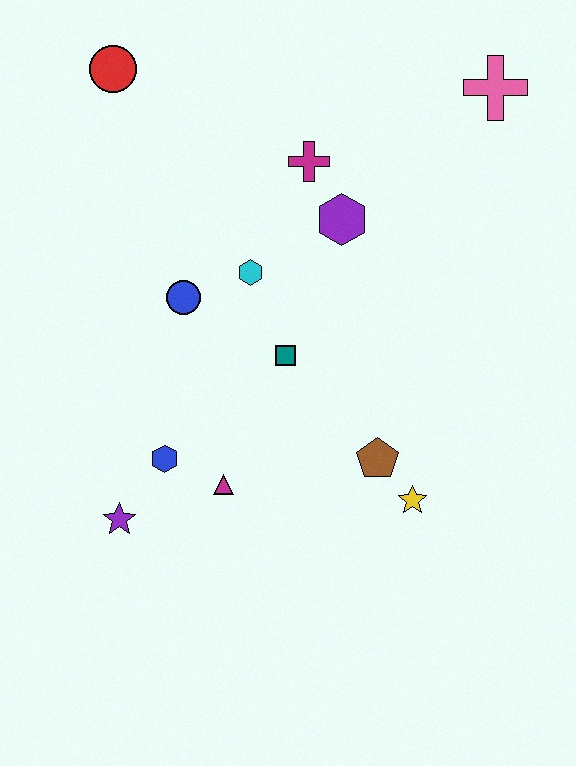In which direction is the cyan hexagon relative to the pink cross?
The cyan hexagon is to the left of the pink cross.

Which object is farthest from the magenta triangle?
The pink cross is farthest from the magenta triangle.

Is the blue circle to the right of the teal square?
No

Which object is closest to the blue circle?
The cyan hexagon is closest to the blue circle.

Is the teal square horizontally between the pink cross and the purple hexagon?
No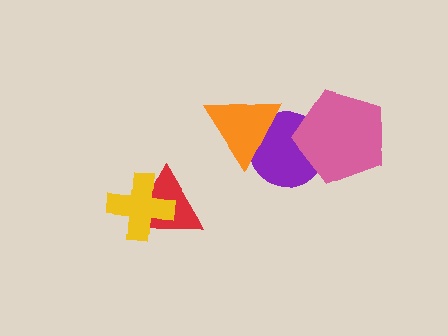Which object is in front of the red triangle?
The yellow cross is in front of the red triangle.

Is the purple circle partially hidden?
Yes, it is partially covered by another shape.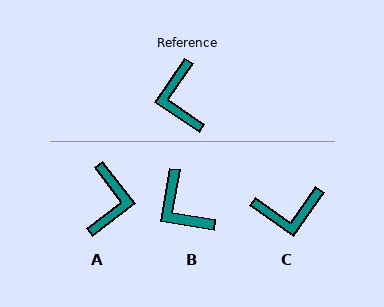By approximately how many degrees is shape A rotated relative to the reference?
Approximately 162 degrees counter-clockwise.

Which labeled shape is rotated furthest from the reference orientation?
A, about 162 degrees away.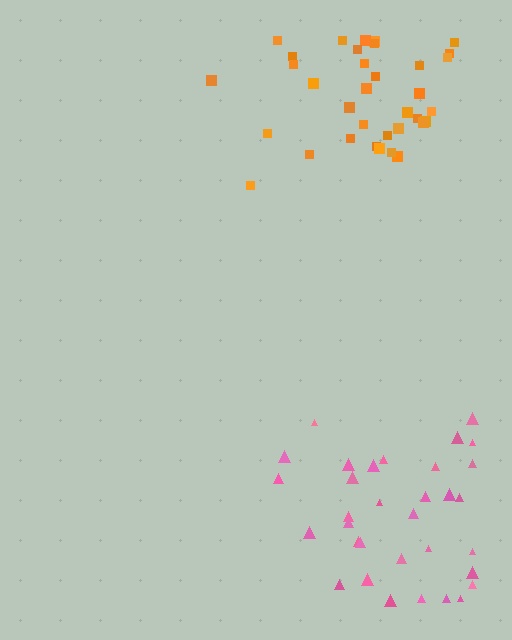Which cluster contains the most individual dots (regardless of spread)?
Orange (35).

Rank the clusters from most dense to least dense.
orange, pink.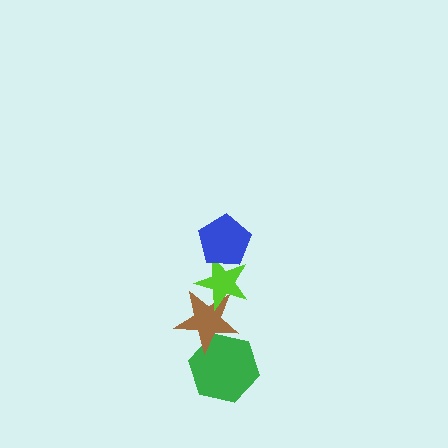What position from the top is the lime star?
The lime star is 2nd from the top.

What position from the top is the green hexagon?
The green hexagon is 4th from the top.